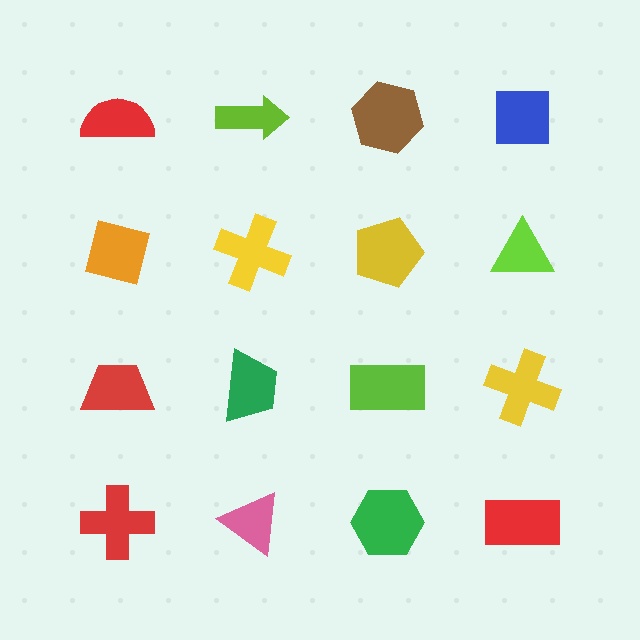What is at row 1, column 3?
A brown hexagon.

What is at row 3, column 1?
A red trapezoid.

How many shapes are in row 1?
4 shapes.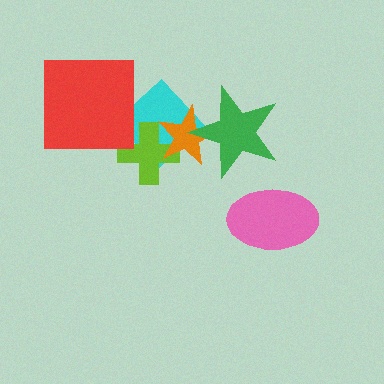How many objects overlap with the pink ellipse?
0 objects overlap with the pink ellipse.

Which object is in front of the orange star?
The green star is in front of the orange star.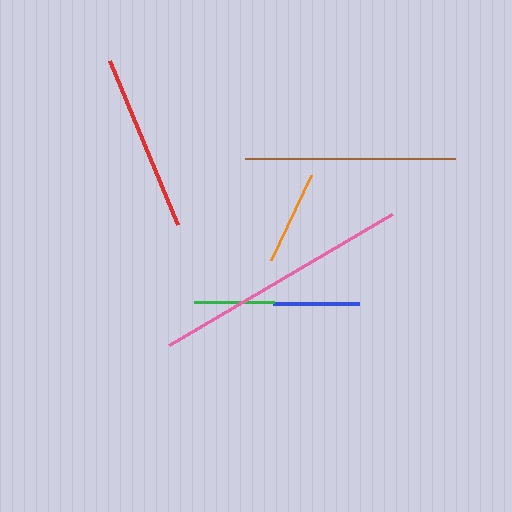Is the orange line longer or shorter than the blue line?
The orange line is longer than the blue line.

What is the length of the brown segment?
The brown segment is approximately 210 pixels long.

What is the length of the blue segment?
The blue segment is approximately 87 pixels long.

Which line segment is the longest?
The pink line is the longest at approximately 258 pixels.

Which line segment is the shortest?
The green line is the shortest at approximately 80 pixels.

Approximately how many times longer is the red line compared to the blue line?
The red line is approximately 2.1 times the length of the blue line.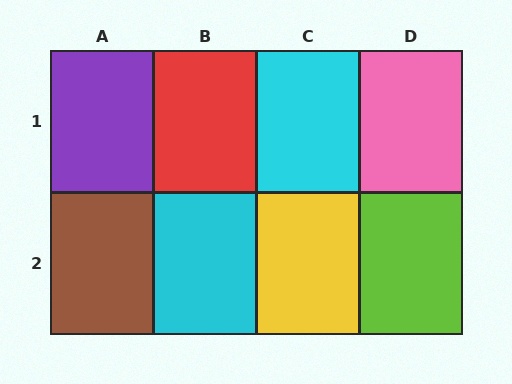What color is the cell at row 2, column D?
Lime.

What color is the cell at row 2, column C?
Yellow.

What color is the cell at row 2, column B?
Cyan.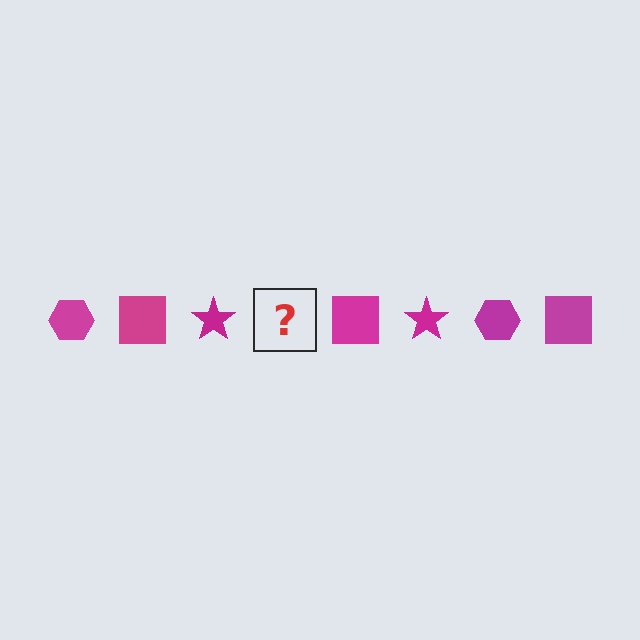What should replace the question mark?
The question mark should be replaced with a magenta hexagon.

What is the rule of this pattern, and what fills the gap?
The rule is that the pattern cycles through hexagon, square, star shapes in magenta. The gap should be filled with a magenta hexagon.